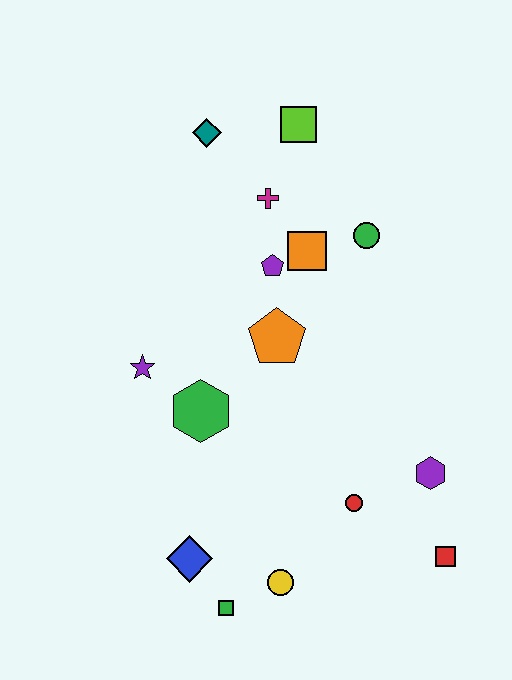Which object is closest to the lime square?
The magenta cross is closest to the lime square.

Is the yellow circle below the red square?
Yes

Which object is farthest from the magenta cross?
The green square is farthest from the magenta cross.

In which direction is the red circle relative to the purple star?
The red circle is to the right of the purple star.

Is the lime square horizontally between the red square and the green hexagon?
Yes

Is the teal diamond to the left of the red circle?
Yes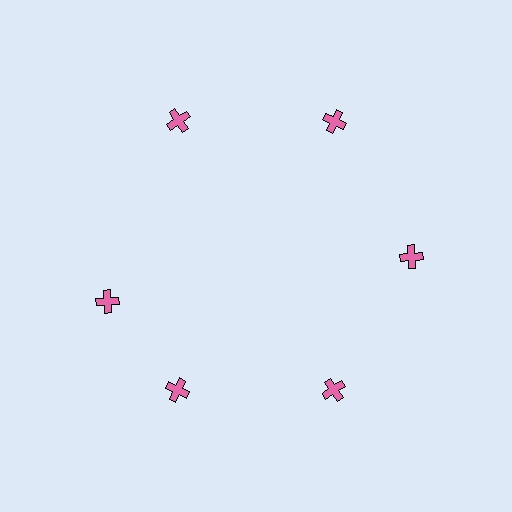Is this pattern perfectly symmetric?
No. The 6 pink crosses are arranged in a ring, but one element near the 9 o'clock position is rotated out of alignment along the ring, breaking the 6-fold rotational symmetry.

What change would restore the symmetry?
The symmetry would be restored by rotating it back into even spacing with its neighbors so that all 6 crosses sit at equal angles and equal distance from the center.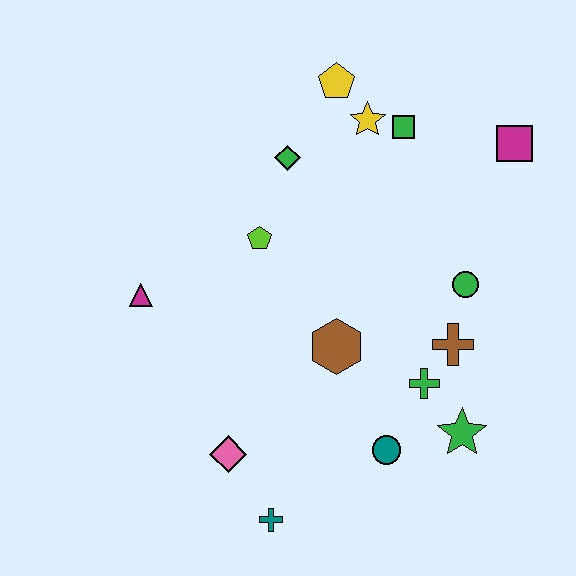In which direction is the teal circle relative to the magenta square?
The teal circle is below the magenta square.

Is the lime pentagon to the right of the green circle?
No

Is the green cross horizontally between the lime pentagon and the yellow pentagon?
No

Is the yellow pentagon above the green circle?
Yes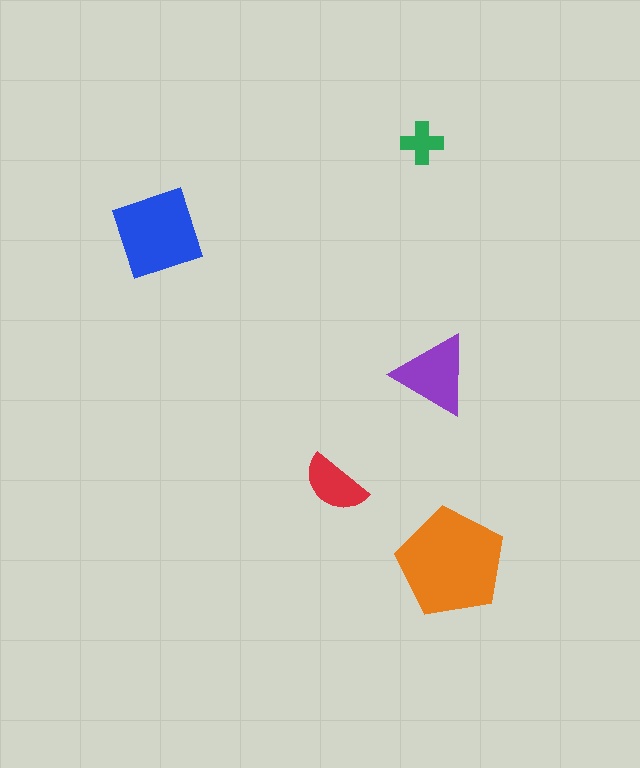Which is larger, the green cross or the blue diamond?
The blue diamond.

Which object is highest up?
The green cross is topmost.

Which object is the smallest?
The green cross.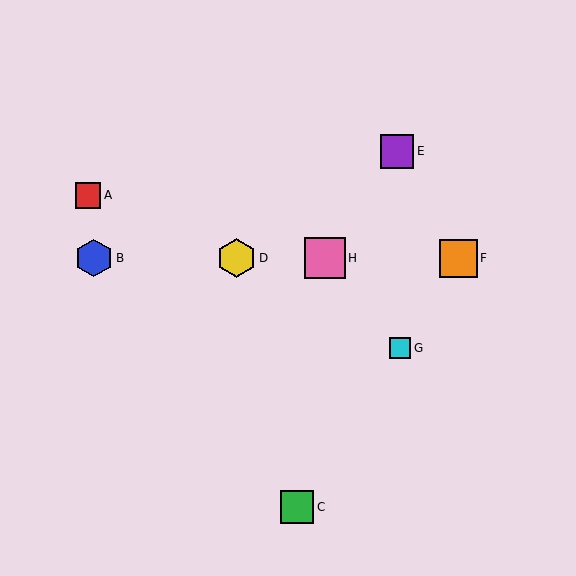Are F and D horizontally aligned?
Yes, both are at y≈258.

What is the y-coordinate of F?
Object F is at y≈258.